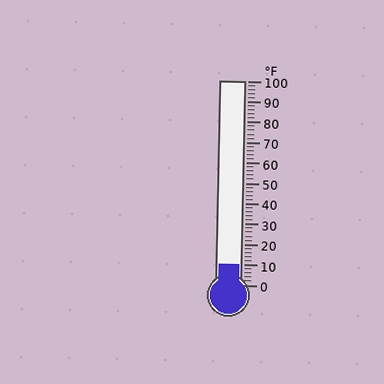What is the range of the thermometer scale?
The thermometer scale ranges from 0°F to 100°F.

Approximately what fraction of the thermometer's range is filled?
The thermometer is filled to approximately 10% of its range.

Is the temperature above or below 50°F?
The temperature is below 50°F.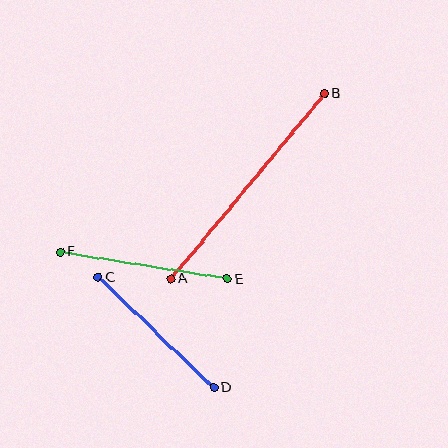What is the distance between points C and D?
The distance is approximately 160 pixels.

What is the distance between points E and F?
The distance is approximately 169 pixels.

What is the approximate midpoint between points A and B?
The midpoint is at approximately (248, 186) pixels.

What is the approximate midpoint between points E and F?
The midpoint is at approximately (144, 265) pixels.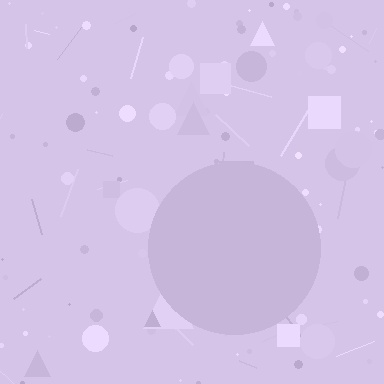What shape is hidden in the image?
A circle is hidden in the image.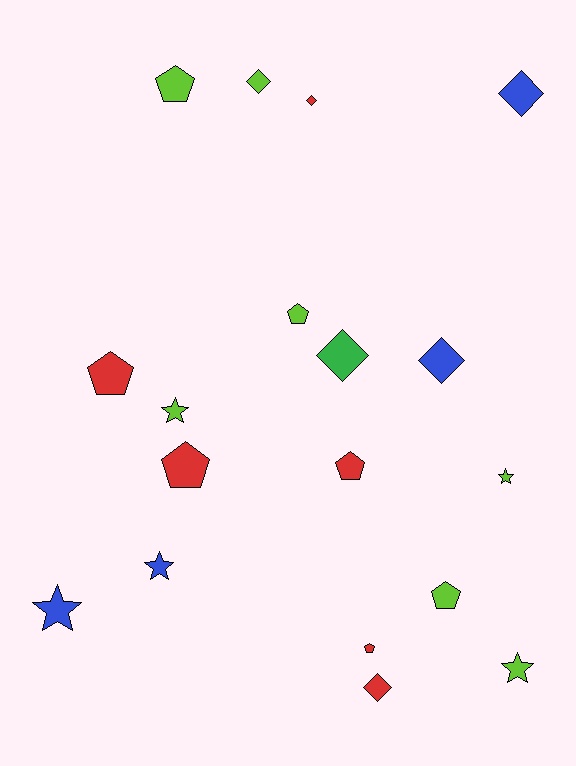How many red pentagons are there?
There are 4 red pentagons.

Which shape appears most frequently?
Pentagon, with 7 objects.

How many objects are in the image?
There are 18 objects.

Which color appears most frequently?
Lime, with 7 objects.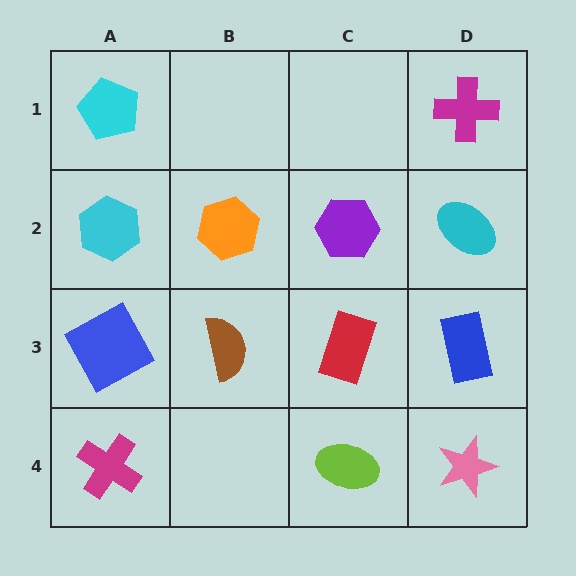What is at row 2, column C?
A purple hexagon.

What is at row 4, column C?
A lime ellipse.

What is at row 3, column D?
A blue rectangle.